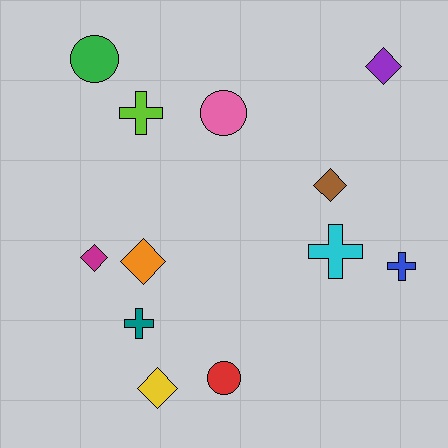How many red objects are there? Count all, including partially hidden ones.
There is 1 red object.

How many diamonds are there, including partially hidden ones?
There are 5 diamonds.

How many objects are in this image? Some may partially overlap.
There are 12 objects.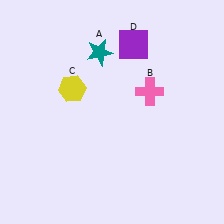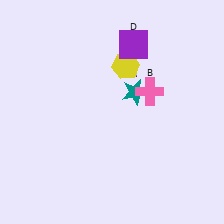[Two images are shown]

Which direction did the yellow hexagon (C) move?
The yellow hexagon (C) moved right.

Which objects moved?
The objects that moved are: the teal star (A), the yellow hexagon (C).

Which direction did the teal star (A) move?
The teal star (A) moved down.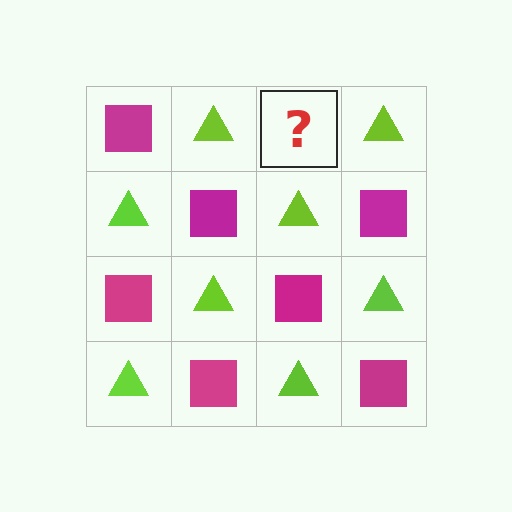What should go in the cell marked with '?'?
The missing cell should contain a magenta square.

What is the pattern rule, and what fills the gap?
The rule is that it alternates magenta square and lime triangle in a checkerboard pattern. The gap should be filled with a magenta square.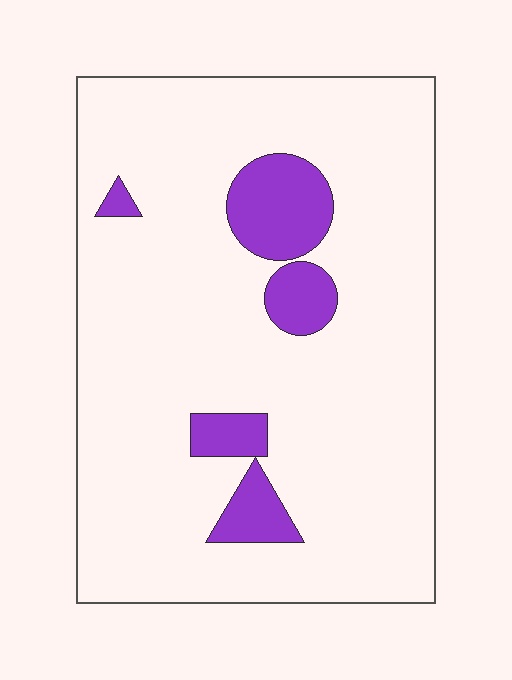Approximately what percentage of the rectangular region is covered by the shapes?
Approximately 10%.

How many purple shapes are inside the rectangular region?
5.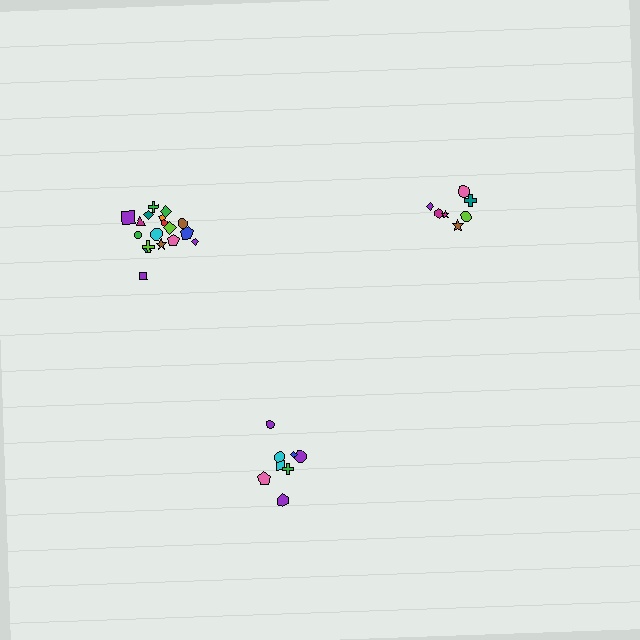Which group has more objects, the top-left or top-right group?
The top-left group.